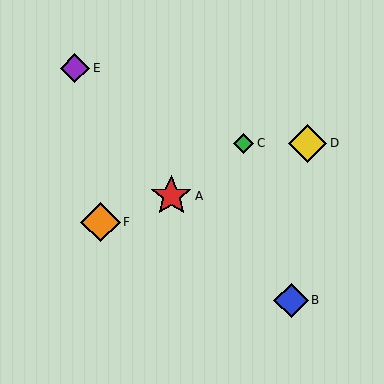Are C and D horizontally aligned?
Yes, both are at y≈143.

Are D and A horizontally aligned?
No, D is at y≈143 and A is at y≈196.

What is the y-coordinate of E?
Object E is at y≈68.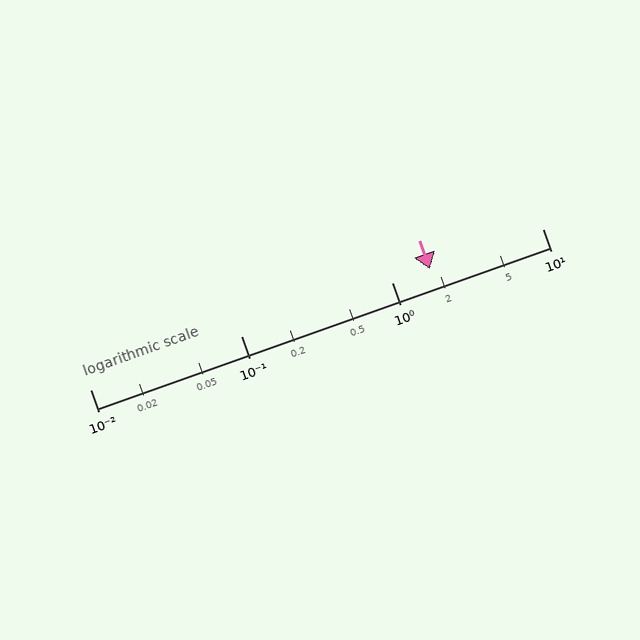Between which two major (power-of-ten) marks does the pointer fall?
The pointer is between 1 and 10.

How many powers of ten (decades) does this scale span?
The scale spans 3 decades, from 0.01 to 10.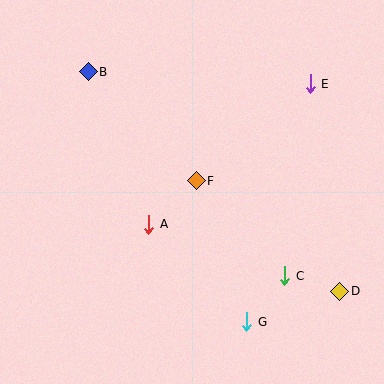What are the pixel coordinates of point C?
Point C is at (285, 276).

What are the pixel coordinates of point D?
Point D is at (340, 291).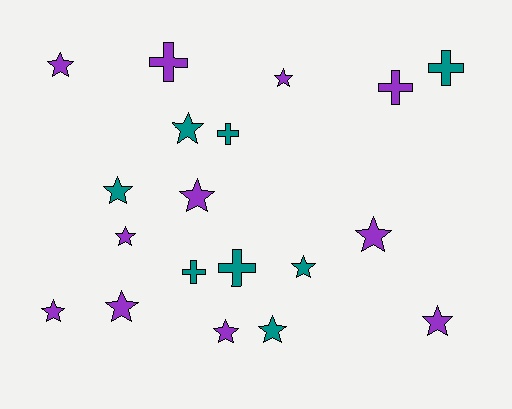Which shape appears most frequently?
Star, with 13 objects.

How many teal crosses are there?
There are 4 teal crosses.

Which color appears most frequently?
Purple, with 11 objects.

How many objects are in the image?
There are 19 objects.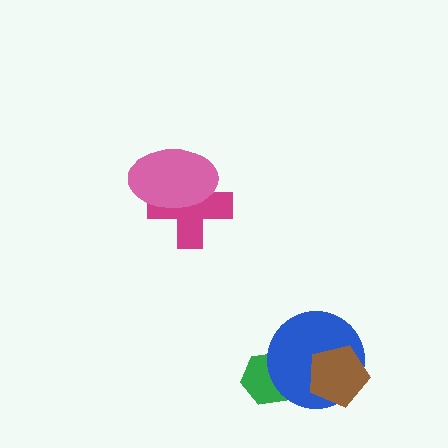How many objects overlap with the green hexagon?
1 object overlaps with the green hexagon.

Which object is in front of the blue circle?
The brown pentagon is in front of the blue circle.